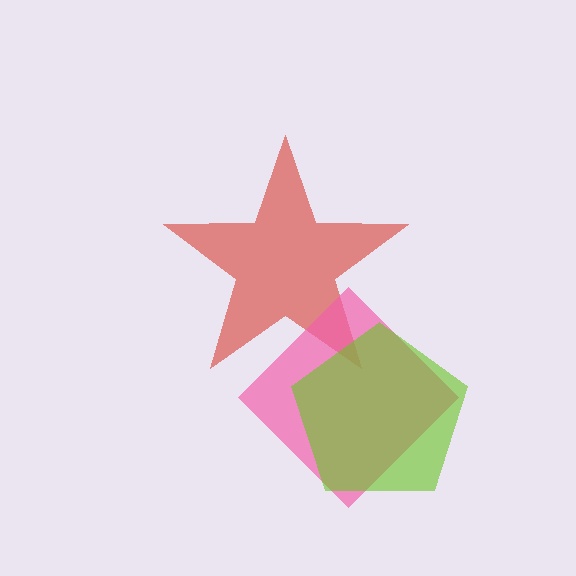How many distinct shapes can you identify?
There are 3 distinct shapes: a red star, a pink diamond, a lime pentagon.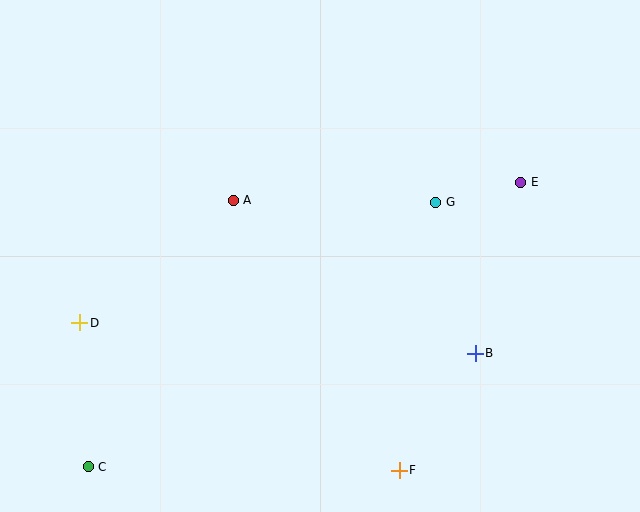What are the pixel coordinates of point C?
Point C is at (88, 467).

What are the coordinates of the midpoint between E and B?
The midpoint between E and B is at (498, 268).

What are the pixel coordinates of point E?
Point E is at (521, 182).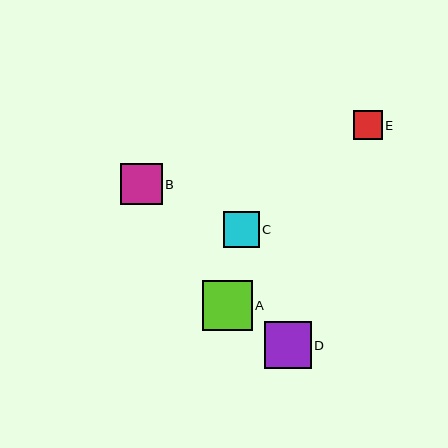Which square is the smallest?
Square E is the smallest with a size of approximately 29 pixels.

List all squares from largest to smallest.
From largest to smallest: A, D, B, C, E.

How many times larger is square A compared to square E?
Square A is approximately 1.8 times the size of square E.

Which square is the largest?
Square A is the largest with a size of approximately 50 pixels.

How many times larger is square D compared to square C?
Square D is approximately 1.3 times the size of square C.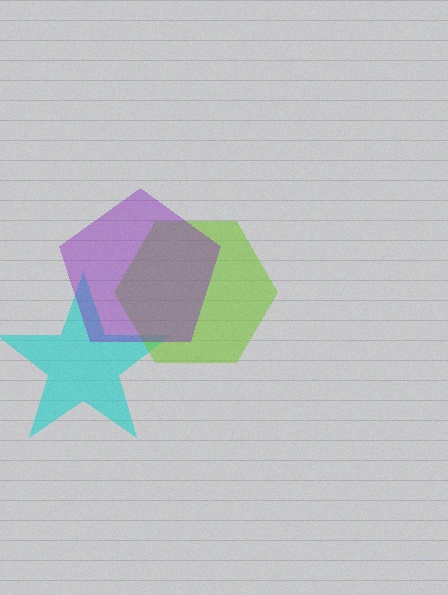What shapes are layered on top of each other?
The layered shapes are: a cyan star, a lime hexagon, a purple pentagon.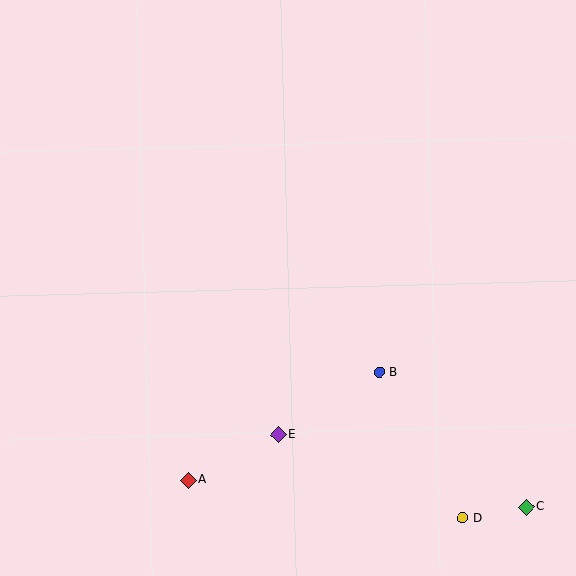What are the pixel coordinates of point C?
Point C is at (526, 507).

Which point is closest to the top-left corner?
Point A is closest to the top-left corner.